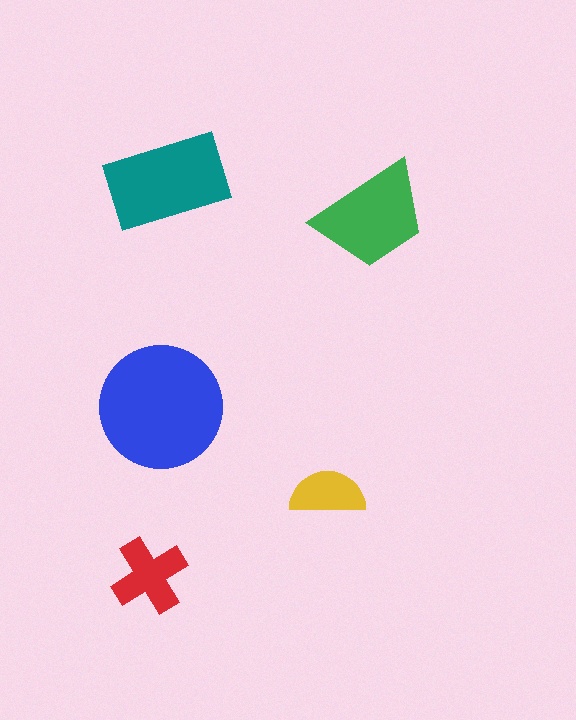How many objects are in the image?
There are 5 objects in the image.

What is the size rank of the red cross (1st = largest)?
4th.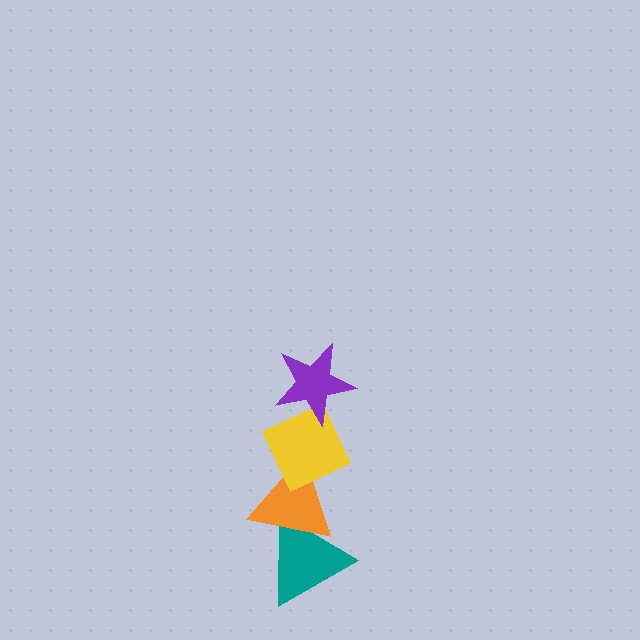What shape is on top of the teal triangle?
The orange triangle is on top of the teal triangle.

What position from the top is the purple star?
The purple star is 1st from the top.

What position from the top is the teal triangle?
The teal triangle is 4th from the top.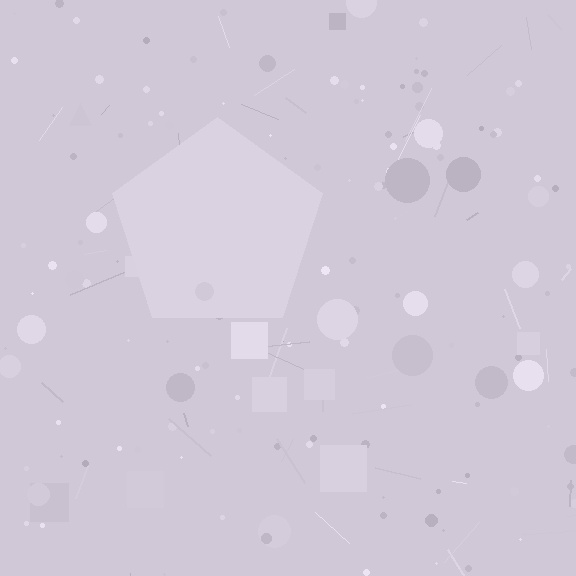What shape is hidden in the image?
A pentagon is hidden in the image.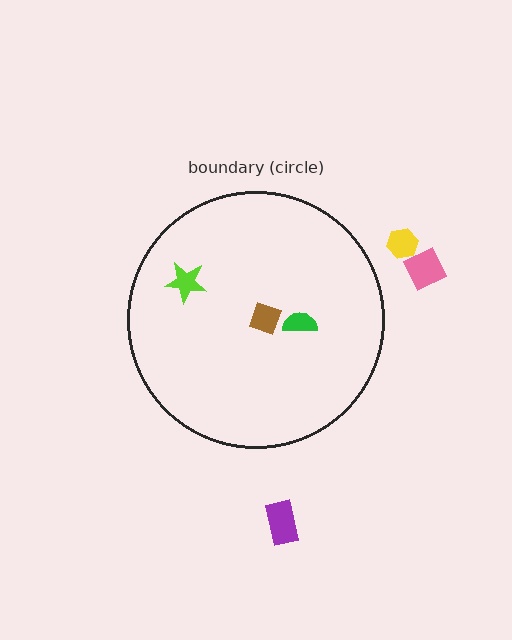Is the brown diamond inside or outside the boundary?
Inside.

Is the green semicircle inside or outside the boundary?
Inside.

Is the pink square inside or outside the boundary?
Outside.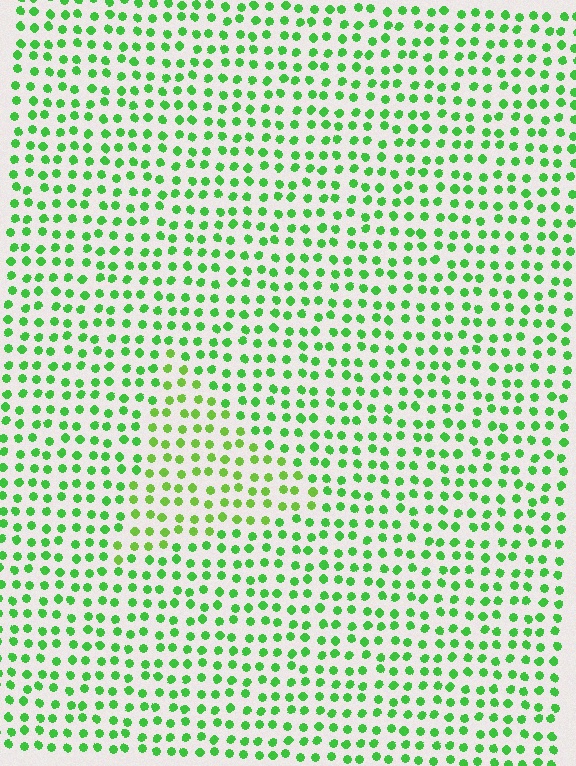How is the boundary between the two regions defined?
The boundary is defined purely by a slight shift in hue (about 23 degrees). Spacing, size, and orientation are identical on both sides.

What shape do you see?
I see a triangle.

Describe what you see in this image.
The image is filled with small green elements in a uniform arrangement. A triangle-shaped region is visible where the elements are tinted to a slightly different hue, forming a subtle color boundary.